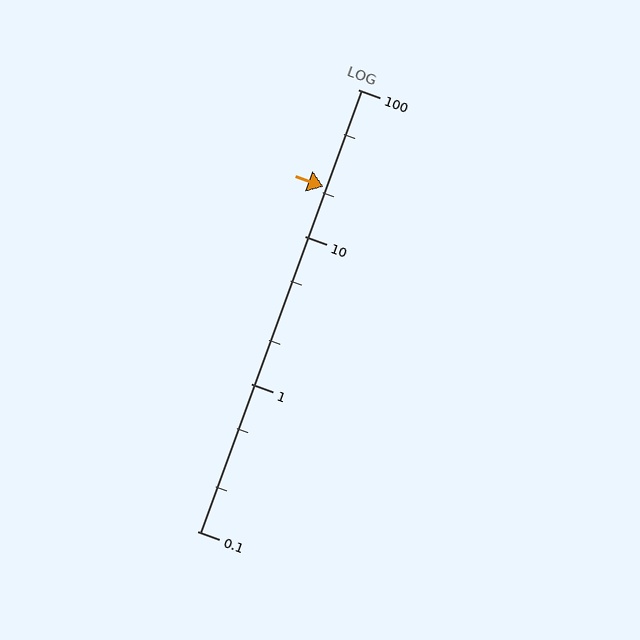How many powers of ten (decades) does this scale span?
The scale spans 3 decades, from 0.1 to 100.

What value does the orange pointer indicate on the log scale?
The pointer indicates approximately 22.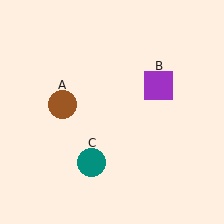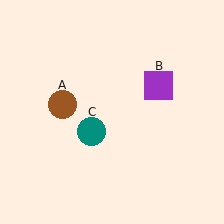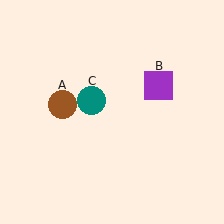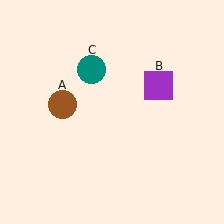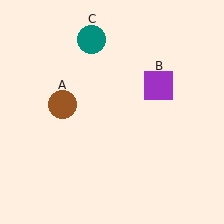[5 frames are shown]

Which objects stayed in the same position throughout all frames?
Brown circle (object A) and purple square (object B) remained stationary.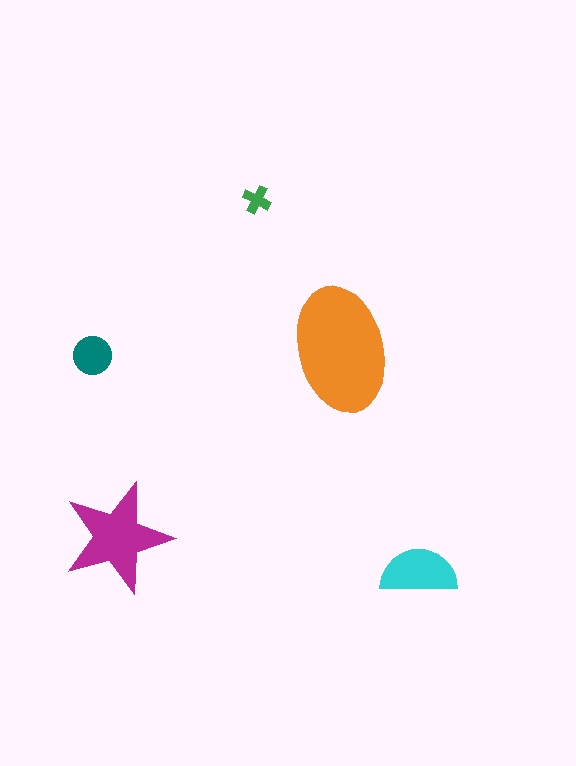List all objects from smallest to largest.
The green cross, the teal circle, the cyan semicircle, the magenta star, the orange ellipse.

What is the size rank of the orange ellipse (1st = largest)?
1st.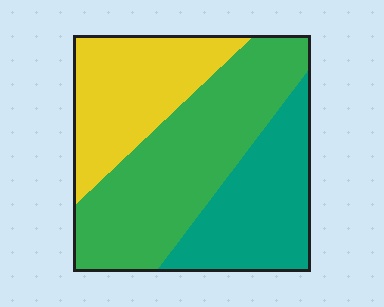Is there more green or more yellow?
Green.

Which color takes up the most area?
Green, at roughly 45%.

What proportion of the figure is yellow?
Yellow takes up about one quarter (1/4) of the figure.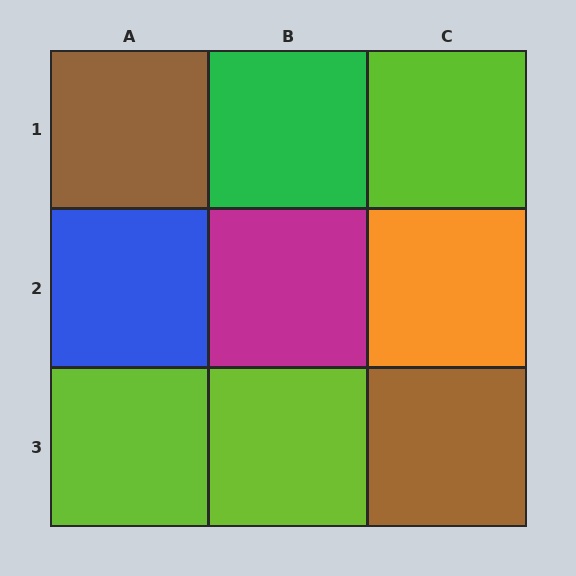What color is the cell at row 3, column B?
Lime.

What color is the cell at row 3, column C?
Brown.